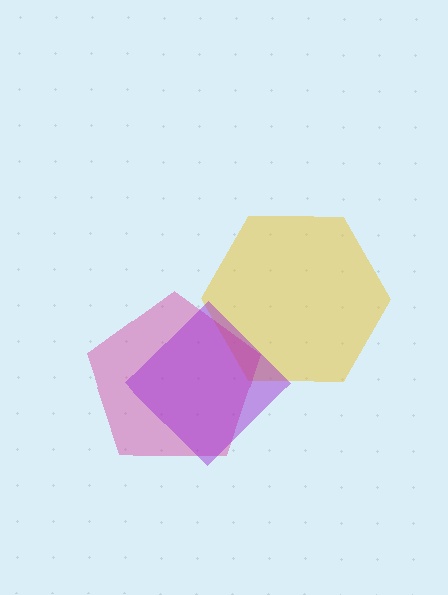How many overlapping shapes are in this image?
There are 3 overlapping shapes in the image.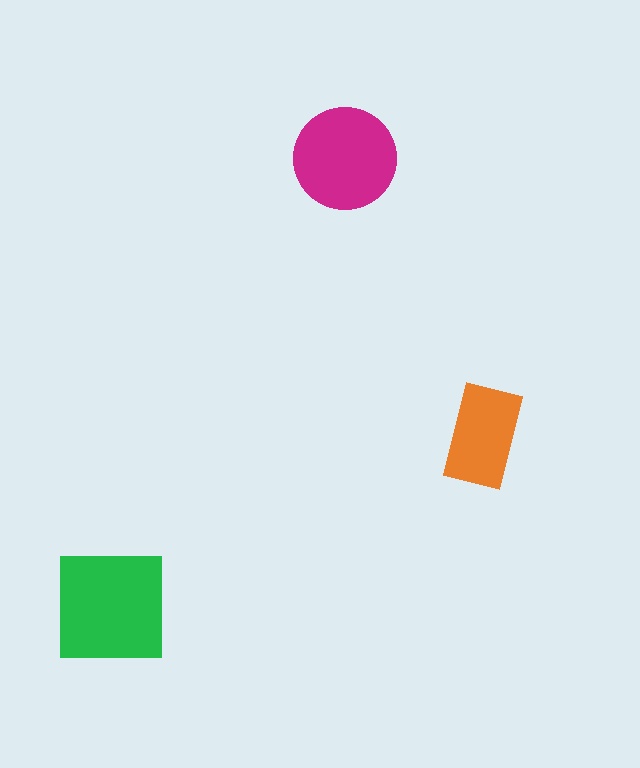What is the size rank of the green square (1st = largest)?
1st.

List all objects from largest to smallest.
The green square, the magenta circle, the orange rectangle.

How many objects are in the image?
There are 3 objects in the image.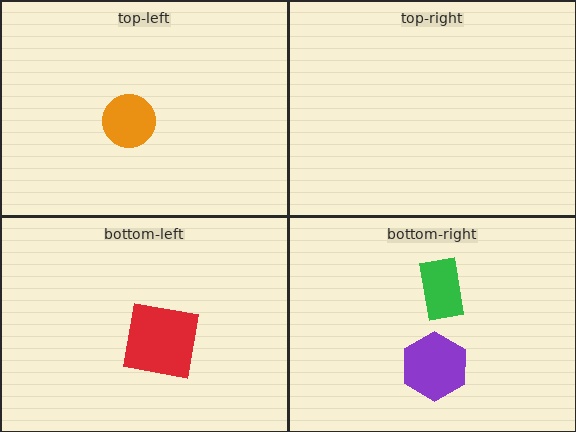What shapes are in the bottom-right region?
The green rectangle, the purple hexagon.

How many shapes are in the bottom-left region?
1.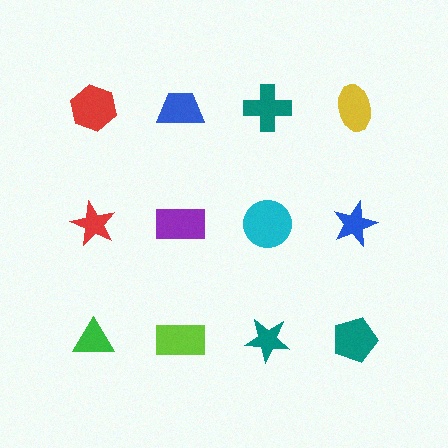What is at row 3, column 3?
A teal star.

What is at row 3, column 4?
A teal pentagon.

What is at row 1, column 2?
A blue trapezoid.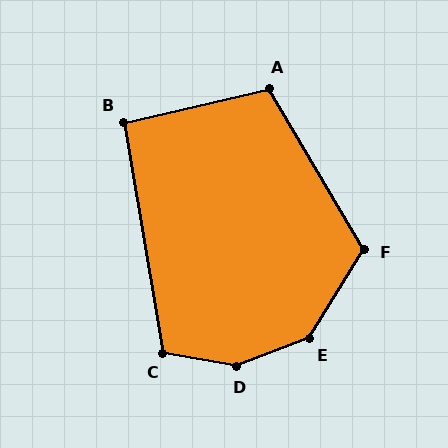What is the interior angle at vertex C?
Approximately 110 degrees (obtuse).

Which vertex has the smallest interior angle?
B, at approximately 93 degrees.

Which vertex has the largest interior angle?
D, at approximately 149 degrees.